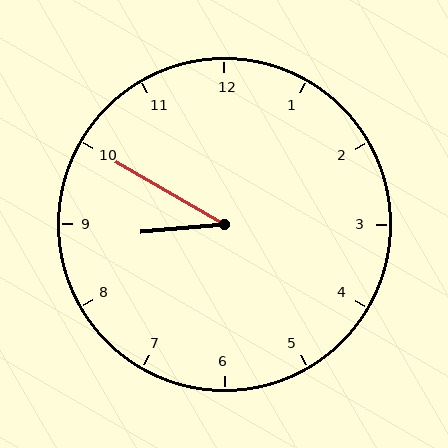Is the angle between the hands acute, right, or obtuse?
It is acute.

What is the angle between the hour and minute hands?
Approximately 35 degrees.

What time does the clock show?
8:50.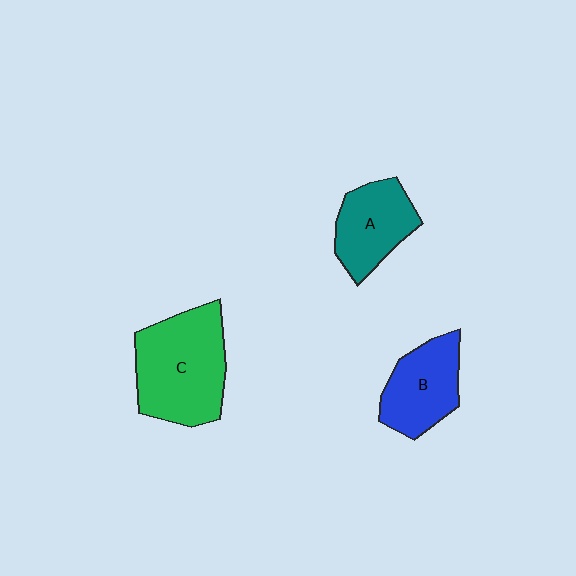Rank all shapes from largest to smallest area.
From largest to smallest: C (green), B (blue), A (teal).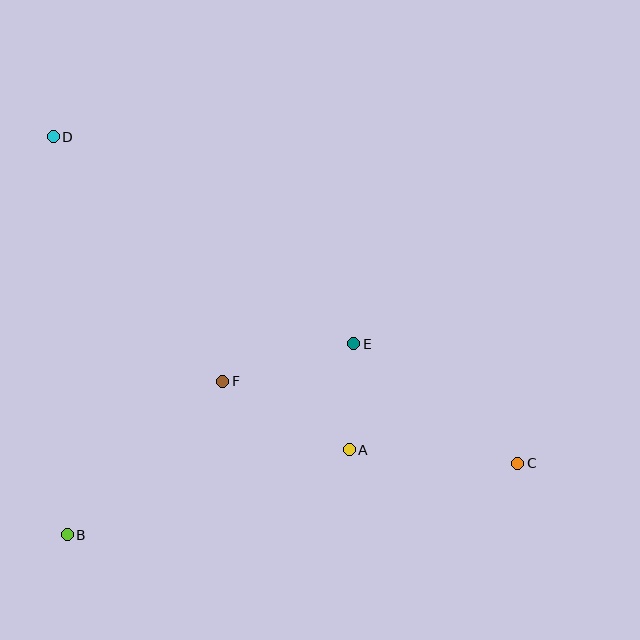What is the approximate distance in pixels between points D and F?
The distance between D and F is approximately 298 pixels.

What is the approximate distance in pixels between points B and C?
The distance between B and C is approximately 456 pixels.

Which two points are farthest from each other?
Points C and D are farthest from each other.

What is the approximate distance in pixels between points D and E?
The distance between D and E is approximately 365 pixels.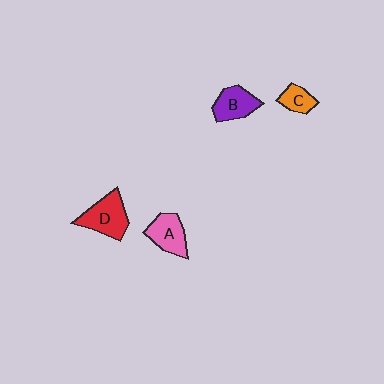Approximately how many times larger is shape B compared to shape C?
Approximately 1.6 times.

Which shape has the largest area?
Shape D (red).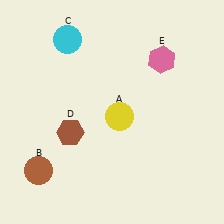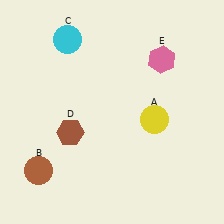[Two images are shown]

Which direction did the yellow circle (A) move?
The yellow circle (A) moved right.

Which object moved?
The yellow circle (A) moved right.